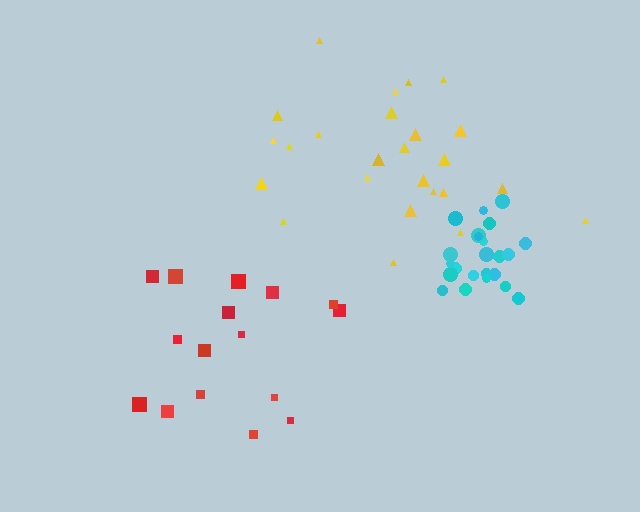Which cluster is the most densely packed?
Cyan.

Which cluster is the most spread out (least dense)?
Red.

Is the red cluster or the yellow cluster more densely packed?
Yellow.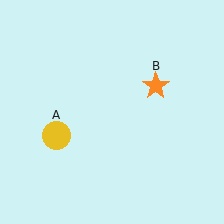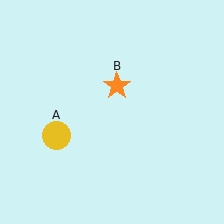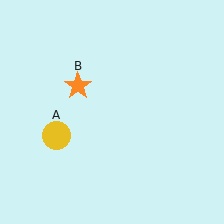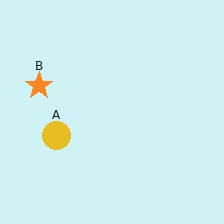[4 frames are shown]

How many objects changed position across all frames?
1 object changed position: orange star (object B).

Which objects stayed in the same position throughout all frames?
Yellow circle (object A) remained stationary.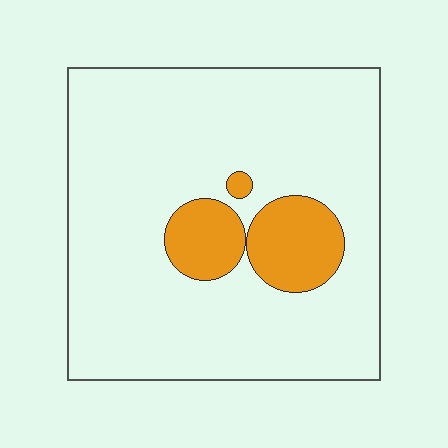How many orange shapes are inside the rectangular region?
3.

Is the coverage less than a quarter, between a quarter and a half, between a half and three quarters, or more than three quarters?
Less than a quarter.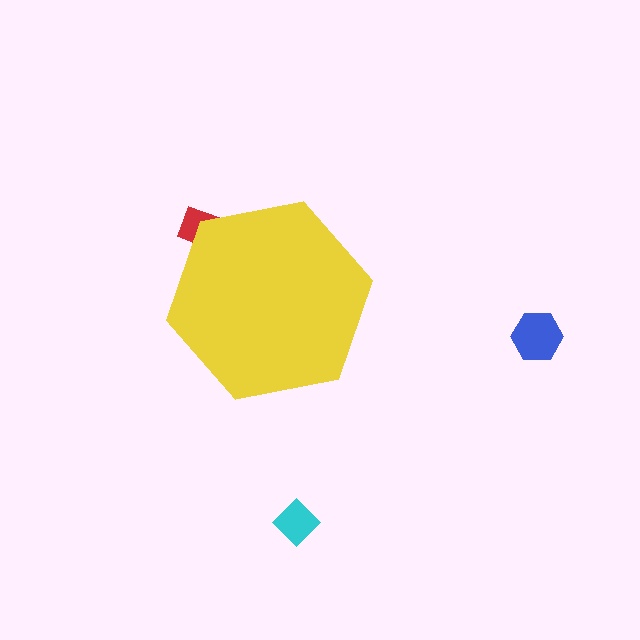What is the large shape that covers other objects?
A yellow hexagon.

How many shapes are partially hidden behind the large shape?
1 shape is partially hidden.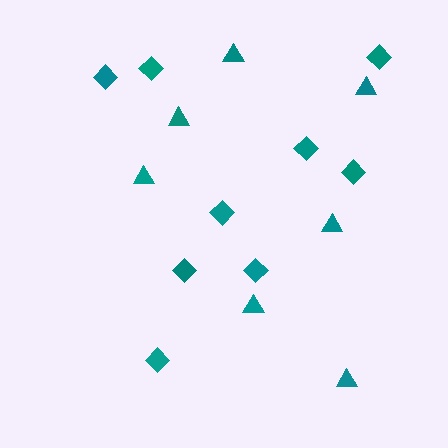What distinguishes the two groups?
There are 2 groups: one group of triangles (7) and one group of diamonds (9).